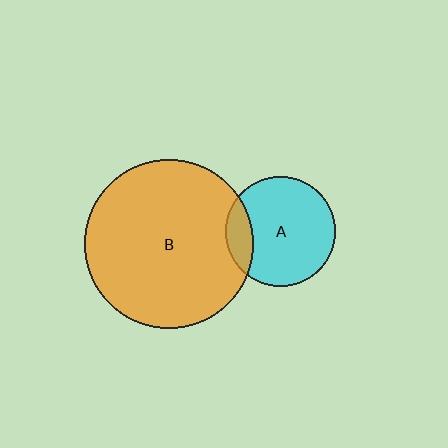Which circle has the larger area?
Circle B (orange).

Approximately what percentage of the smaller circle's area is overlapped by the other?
Approximately 15%.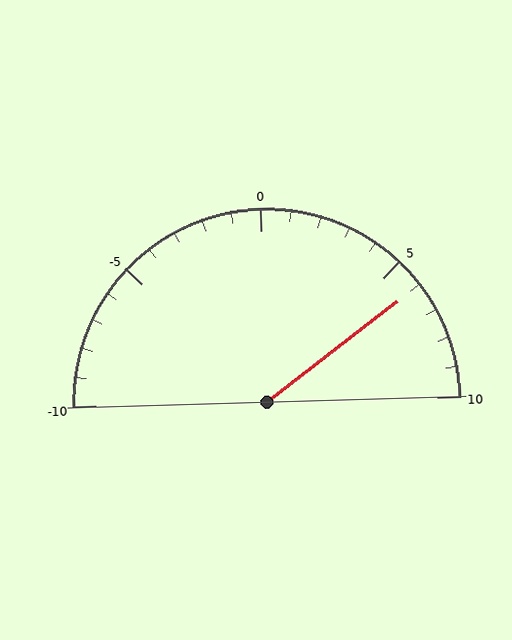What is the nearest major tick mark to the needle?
The nearest major tick mark is 5.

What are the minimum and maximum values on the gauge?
The gauge ranges from -10 to 10.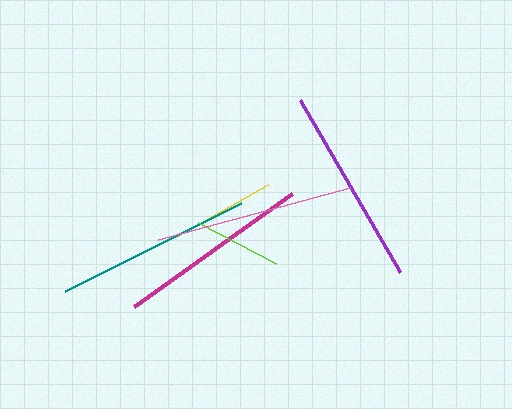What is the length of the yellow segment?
The yellow segment is approximately 106 pixels long.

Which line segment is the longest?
The pink line is the longest at approximately 200 pixels.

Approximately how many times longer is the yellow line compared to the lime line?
The yellow line is approximately 1.2 times the length of the lime line.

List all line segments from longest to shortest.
From longest to shortest: pink, purple, teal, magenta, yellow, lime.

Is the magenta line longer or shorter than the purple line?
The purple line is longer than the magenta line.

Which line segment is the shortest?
The lime line is the shortest at approximately 89 pixels.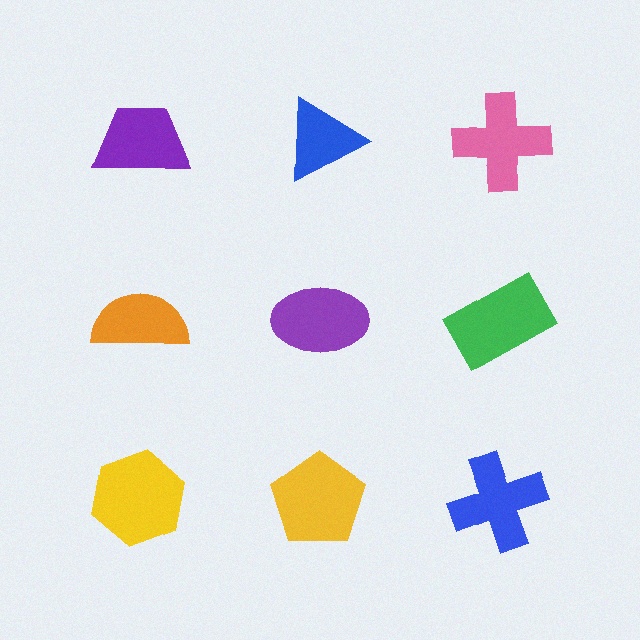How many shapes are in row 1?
3 shapes.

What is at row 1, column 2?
A blue triangle.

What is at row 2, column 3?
A green rectangle.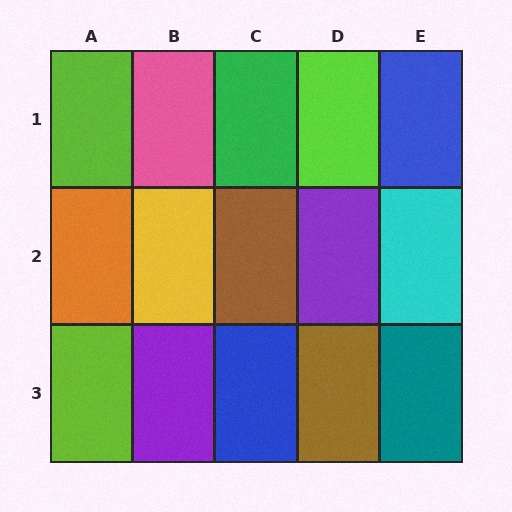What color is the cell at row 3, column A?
Lime.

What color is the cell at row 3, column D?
Brown.